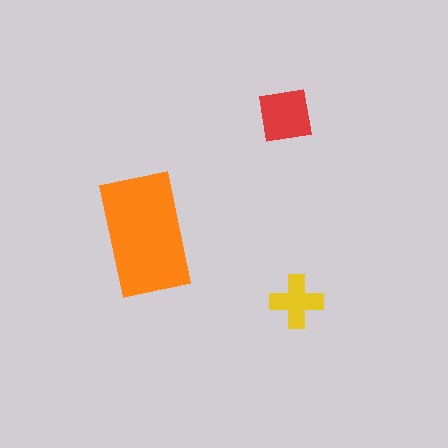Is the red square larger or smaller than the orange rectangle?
Smaller.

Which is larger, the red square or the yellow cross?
The red square.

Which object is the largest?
The orange rectangle.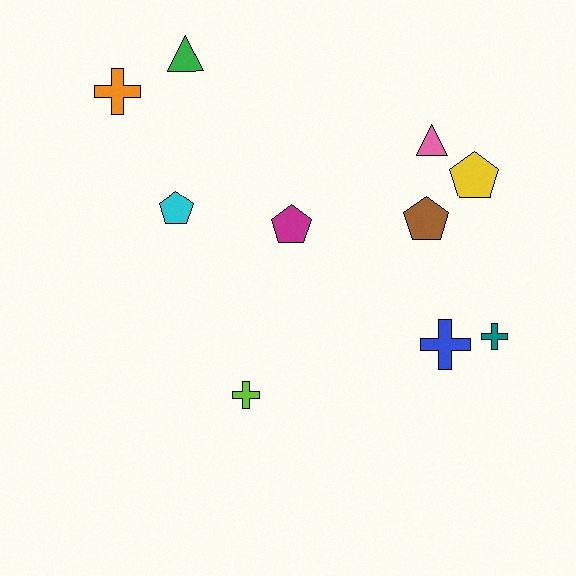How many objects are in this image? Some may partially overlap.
There are 10 objects.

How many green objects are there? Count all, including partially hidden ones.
There is 1 green object.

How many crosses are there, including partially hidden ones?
There are 4 crosses.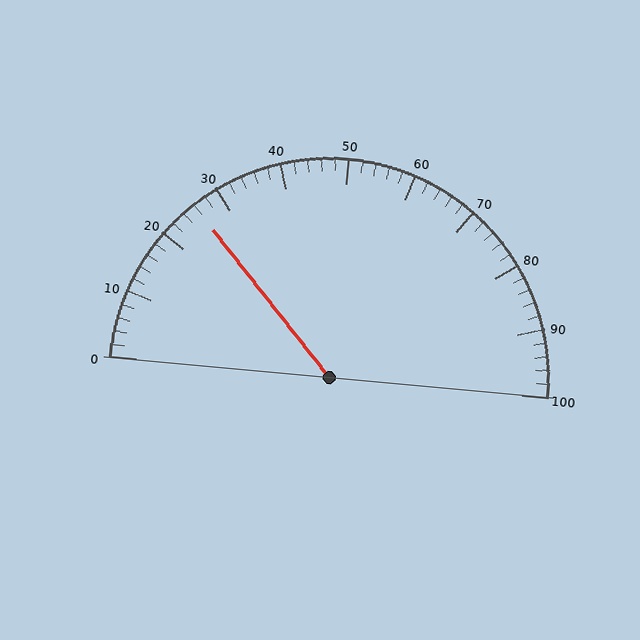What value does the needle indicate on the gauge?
The needle indicates approximately 26.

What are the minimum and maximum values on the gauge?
The gauge ranges from 0 to 100.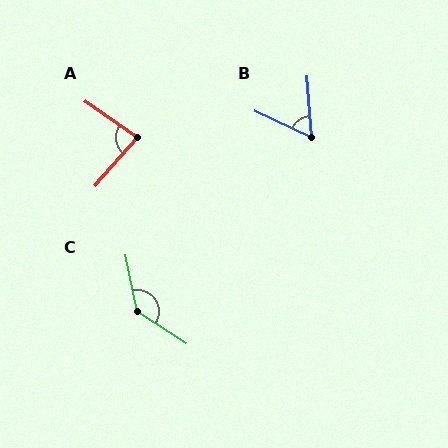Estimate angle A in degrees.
Approximately 84 degrees.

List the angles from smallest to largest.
B (61°), A (84°), C (135°).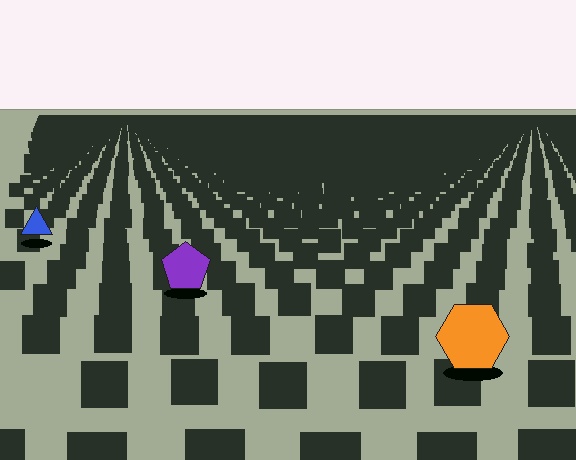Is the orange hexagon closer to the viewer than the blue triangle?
Yes. The orange hexagon is closer — you can tell from the texture gradient: the ground texture is coarser near it.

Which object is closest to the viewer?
The orange hexagon is closest. The texture marks near it are larger and more spread out.